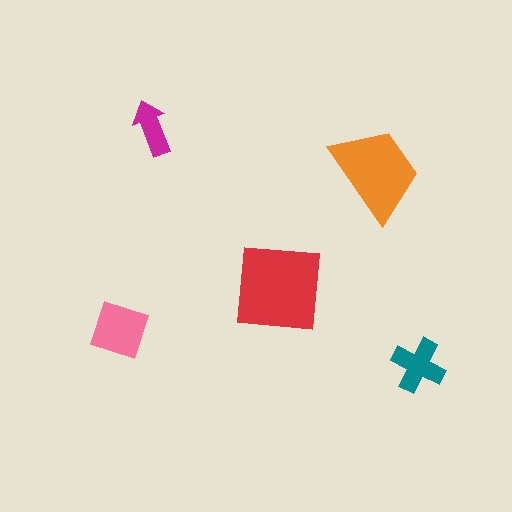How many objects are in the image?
There are 5 objects in the image.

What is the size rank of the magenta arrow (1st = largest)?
5th.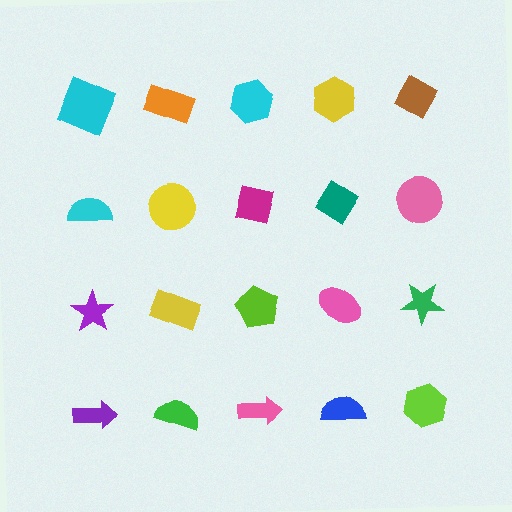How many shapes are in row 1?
5 shapes.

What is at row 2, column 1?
A cyan semicircle.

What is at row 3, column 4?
A pink ellipse.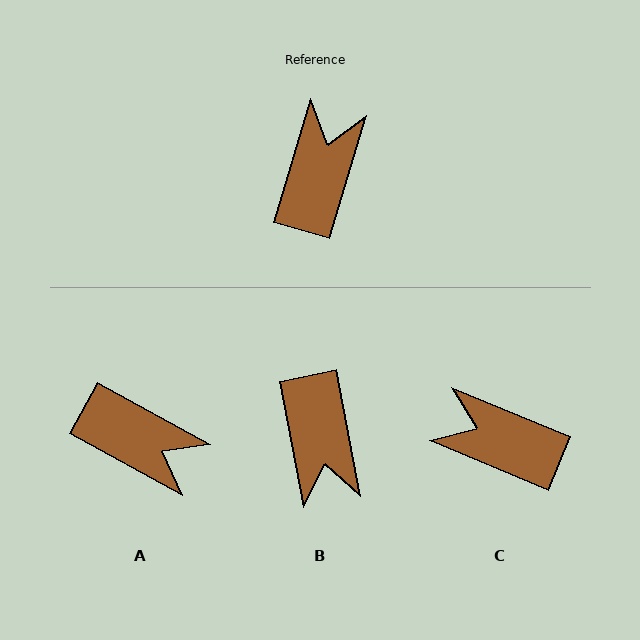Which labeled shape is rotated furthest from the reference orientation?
B, about 152 degrees away.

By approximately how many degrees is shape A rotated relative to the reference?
Approximately 102 degrees clockwise.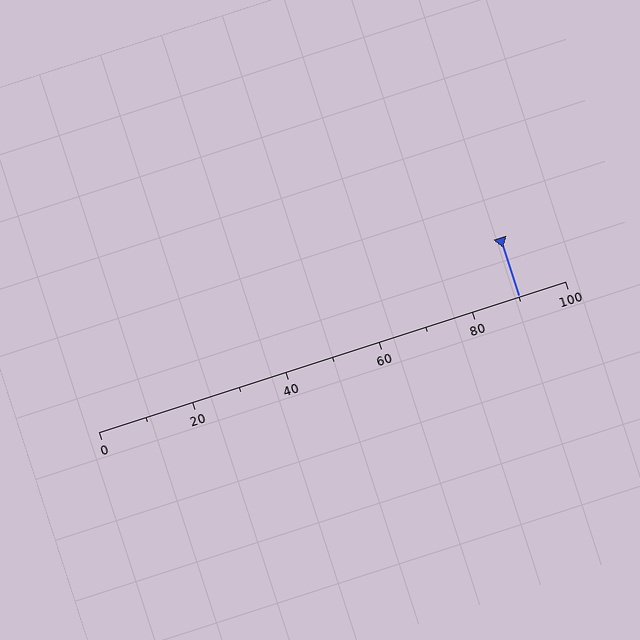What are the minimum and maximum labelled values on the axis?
The axis runs from 0 to 100.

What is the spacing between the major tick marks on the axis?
The major ticks are spaced 20 apart.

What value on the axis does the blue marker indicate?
The marker indicates approximately 90.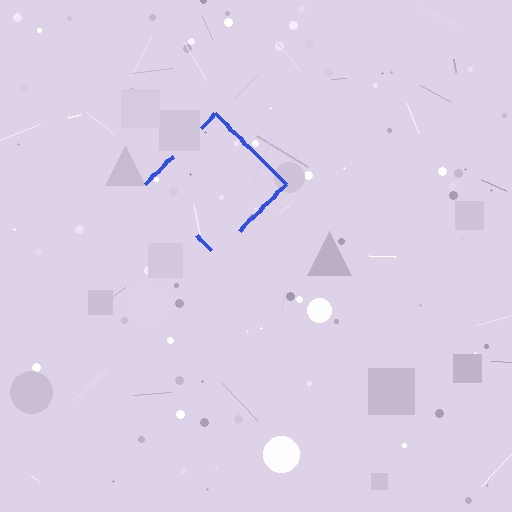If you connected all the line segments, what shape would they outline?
They would outline a diamond.